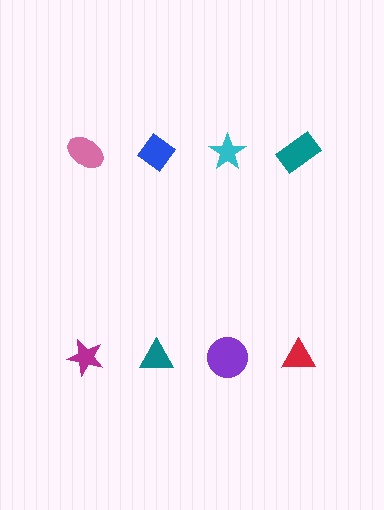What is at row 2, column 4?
A red triangle.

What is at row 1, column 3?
A cyan star.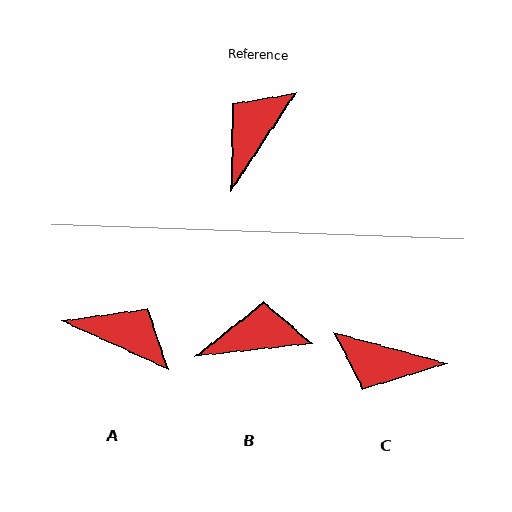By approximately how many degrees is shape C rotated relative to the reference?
Approximately 108 degrees counter-clockwise.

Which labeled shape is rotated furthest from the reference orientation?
C, about 108 degrees away.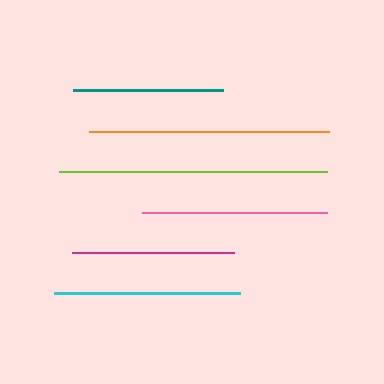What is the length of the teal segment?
The teal segment is approximately 150 pixels long.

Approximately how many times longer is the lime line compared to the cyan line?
The lime line is approximately 1.4 times the length of the cyan line.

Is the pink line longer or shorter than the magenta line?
The pink line is longer than the magenta line.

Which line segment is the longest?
The lime line is the longest at approximately 268 pixels.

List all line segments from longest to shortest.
From longest to shortest: lime, orange, pink, cyan, magenta, teal.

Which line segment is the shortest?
The teal line is the shortest at approximately 150 pixels.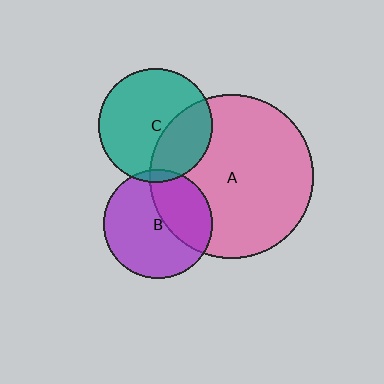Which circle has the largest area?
Circle A (pink).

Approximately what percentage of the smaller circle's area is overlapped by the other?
Approximately 5%.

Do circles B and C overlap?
Yes.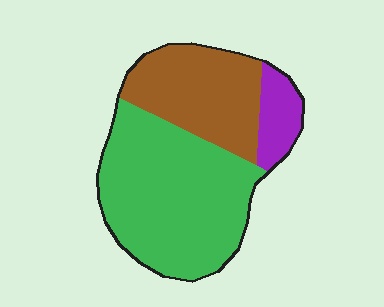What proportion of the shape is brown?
Brown covers roughly 30% of the shape.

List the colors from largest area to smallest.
From largest to smallest: green, brown, purple.